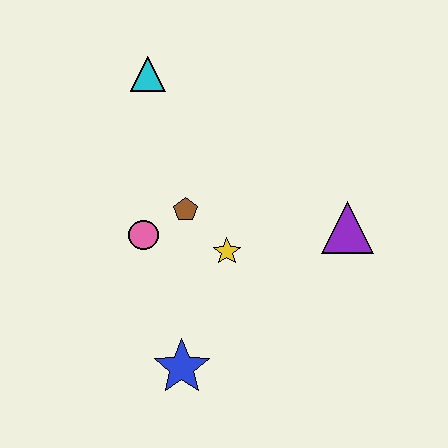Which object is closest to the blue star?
The yellow star is closest to the blue star.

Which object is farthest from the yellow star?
The cyan triangle is farthest from the yellow star.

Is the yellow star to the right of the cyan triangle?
Yes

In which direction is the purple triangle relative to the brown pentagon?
The purple triangle is to the right of the brown pentagon.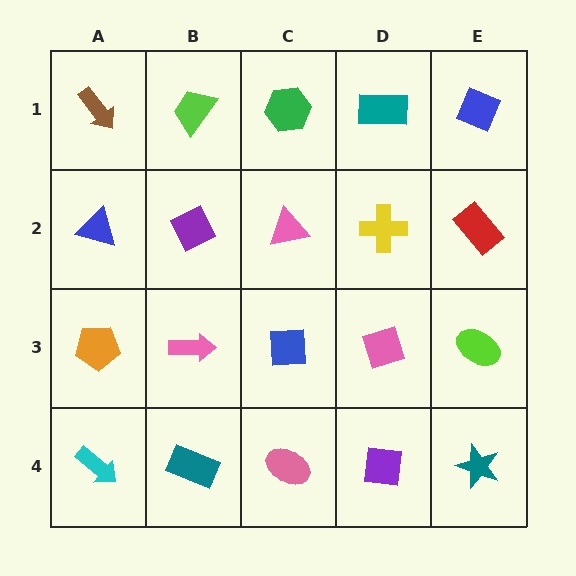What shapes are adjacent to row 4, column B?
A pink arrow (row 3, column B), a cyan arrow (row 4, column A), a pink ellipse (row 4, column C).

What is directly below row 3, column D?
A purple square.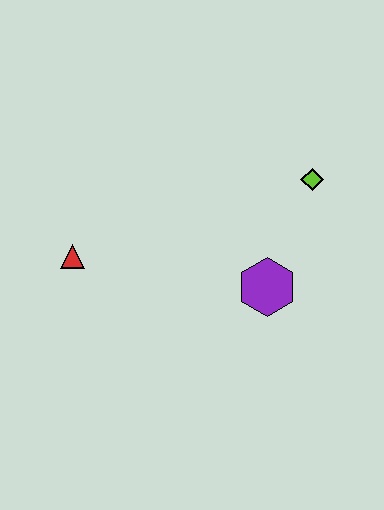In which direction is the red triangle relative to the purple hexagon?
The red triangle is to the left of the purple hexagon.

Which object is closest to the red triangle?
The purple hexagon is closest to the red triangle.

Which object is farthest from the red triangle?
The lime diamond is farthest from the red triangle.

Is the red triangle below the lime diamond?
Yes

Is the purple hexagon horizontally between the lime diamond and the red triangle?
Yes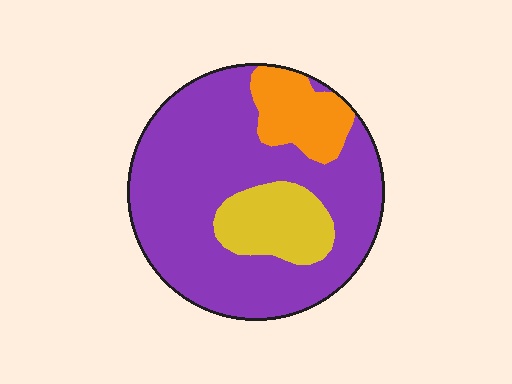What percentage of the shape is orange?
Orange takes up about one eighth (1/8) of the shape.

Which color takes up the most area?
Purple, at roughly 70%.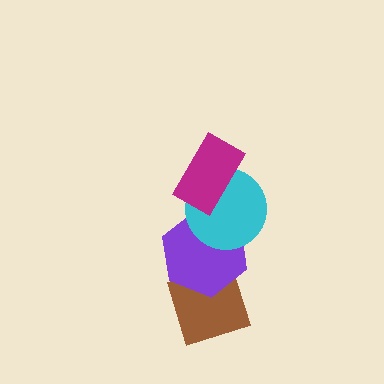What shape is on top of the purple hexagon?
The cyan circle is on top of the purple hexagon.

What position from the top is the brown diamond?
The brown diamond is 4th from the top.